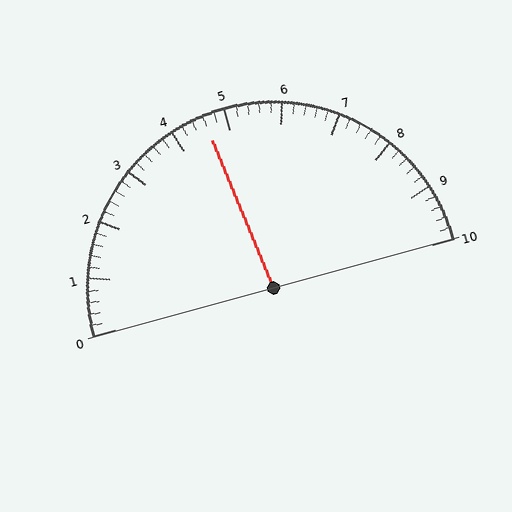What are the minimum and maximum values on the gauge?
The gauge ranges from 0 to 10.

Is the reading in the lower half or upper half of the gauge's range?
The reading is in the lower half of the range (0 to 10).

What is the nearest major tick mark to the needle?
The nearest major tick mark is 5.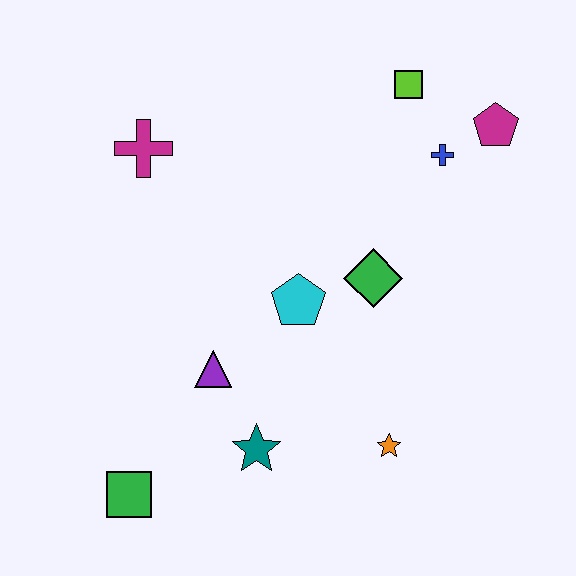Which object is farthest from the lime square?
The green square is farthest from the lime square.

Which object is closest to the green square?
The teal star is closest to the green square.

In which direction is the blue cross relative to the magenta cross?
The blue cross is to the right of the magenta cross.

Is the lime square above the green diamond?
Yes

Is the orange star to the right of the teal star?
Yes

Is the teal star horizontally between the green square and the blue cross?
Yes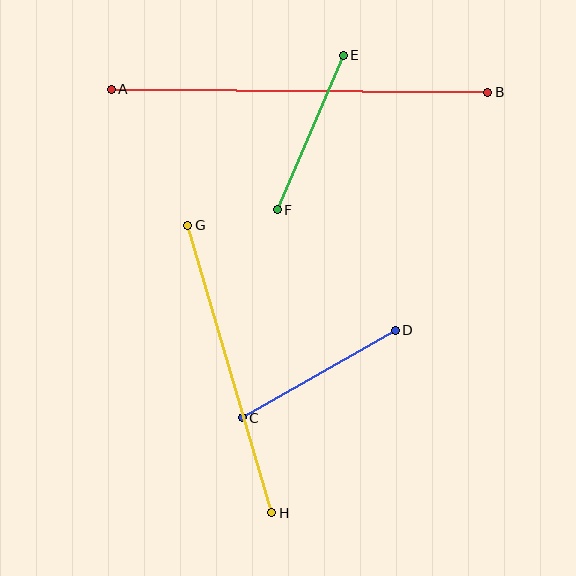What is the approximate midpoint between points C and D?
The midpoint is at approximately (319, 374) pixels.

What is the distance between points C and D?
The distance is approximately 176 pixels.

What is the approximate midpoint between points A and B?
The midpoint is at approximately (300, 91) pixels.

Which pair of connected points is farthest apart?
Points A and B are farthest apart.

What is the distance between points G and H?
The distance is approximately 299 pixels.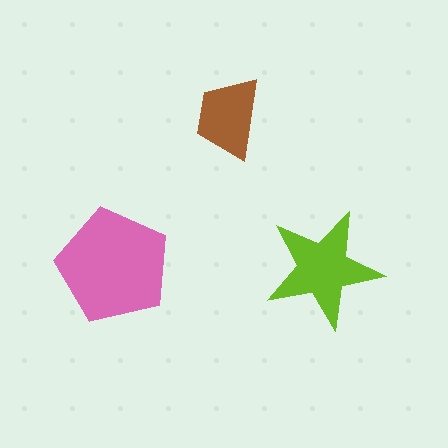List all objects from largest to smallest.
The pink pentagon, the lime star, the brown trapezoid.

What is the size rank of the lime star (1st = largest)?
2nd.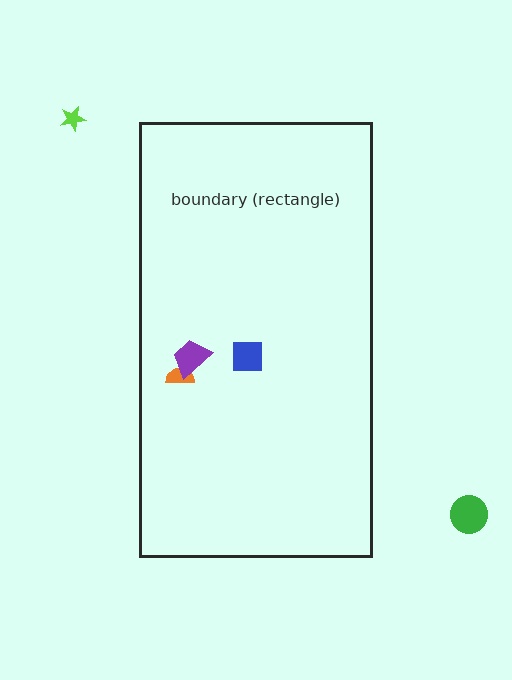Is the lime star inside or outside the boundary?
Outside.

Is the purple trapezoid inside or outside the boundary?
Inside.